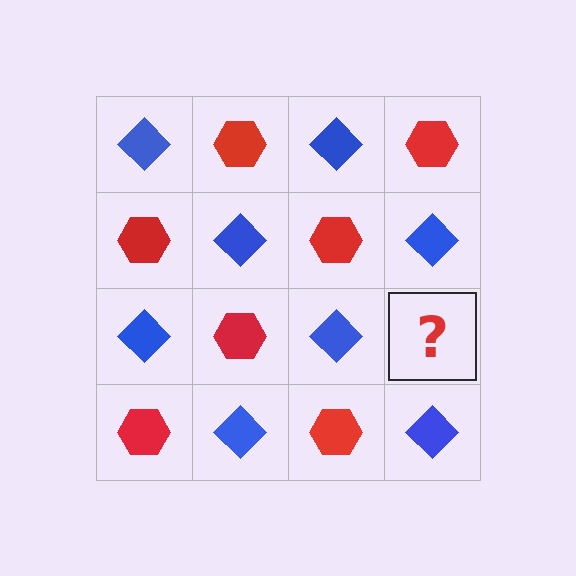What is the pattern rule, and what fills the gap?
The rule is that it alternates blue diamond and red hexagon in a checkerboard pattern. The gap should be filled with a red hexagon.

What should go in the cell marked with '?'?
The missing cell should contain a red hexagon.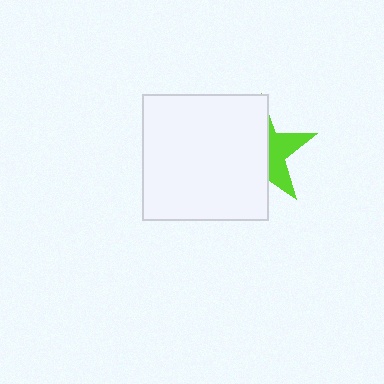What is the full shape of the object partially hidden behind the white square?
The partially hidden object is a lime star.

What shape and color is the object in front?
The object in front is a white square.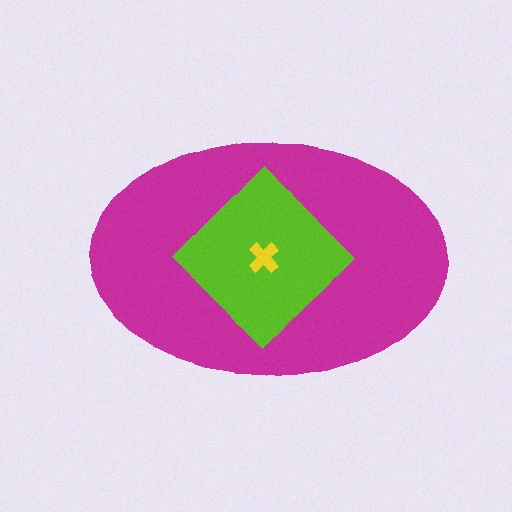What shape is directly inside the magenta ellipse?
The lime diamond.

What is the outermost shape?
The magenta ellipse.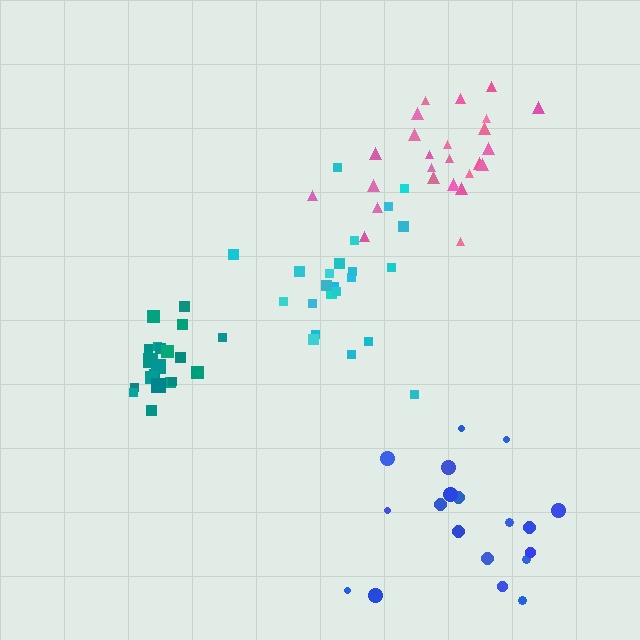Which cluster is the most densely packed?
Teal.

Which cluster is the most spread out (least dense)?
Blue.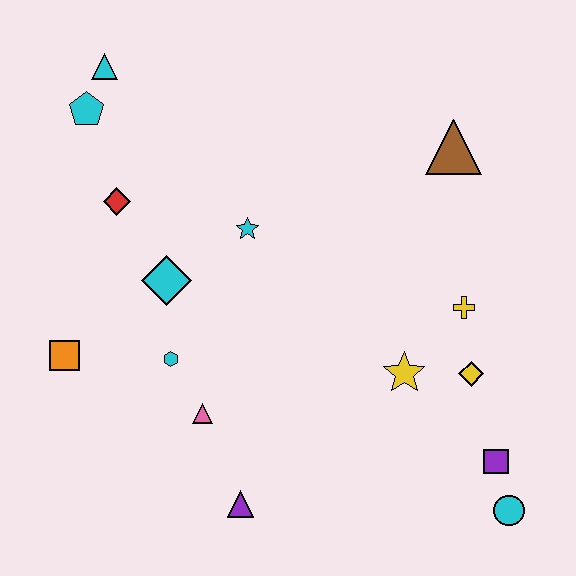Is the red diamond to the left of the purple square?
Yes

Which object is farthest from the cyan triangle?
The cyan circle is farthest from the cyan triangle.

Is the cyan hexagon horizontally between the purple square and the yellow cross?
No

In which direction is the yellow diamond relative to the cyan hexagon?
The yellow diamond is to the right of the cyan hexagon.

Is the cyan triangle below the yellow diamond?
No